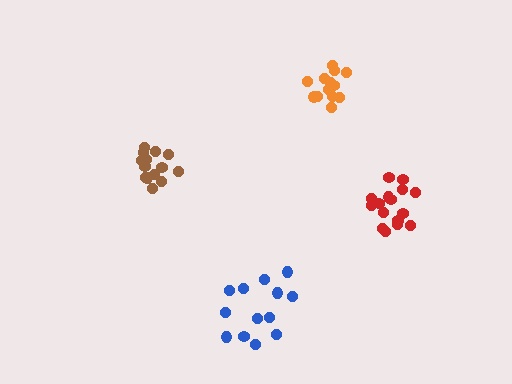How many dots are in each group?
Group 1: 14 dots, Group 2: 16 dots, Group 3: 13 dots, Group 4: 13 dots (56 total).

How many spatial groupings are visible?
There are 4 spatial groupings.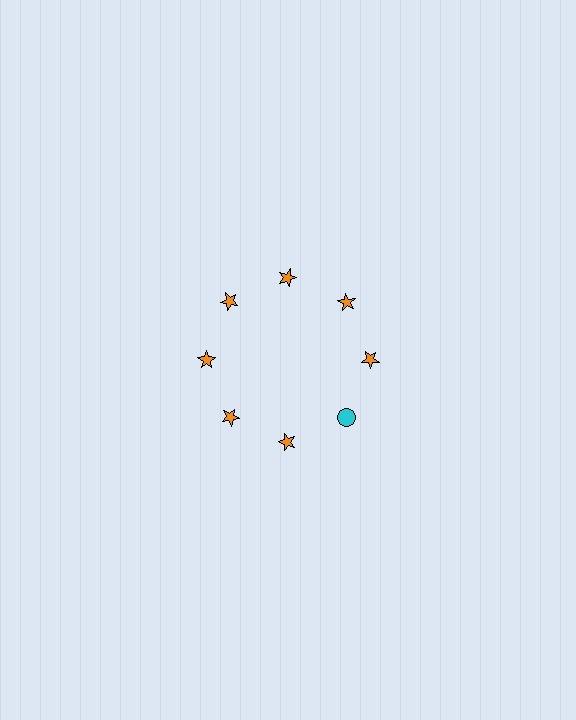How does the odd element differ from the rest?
It differs in both color (cyan instead of orange) and shape (circle instead of star).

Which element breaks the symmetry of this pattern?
The cyan circle at roughly the 4 o'clock position breaks the symmetry. All other shapes are orange stars.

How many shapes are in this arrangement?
There are 8 shapes arranged in a ring pattern.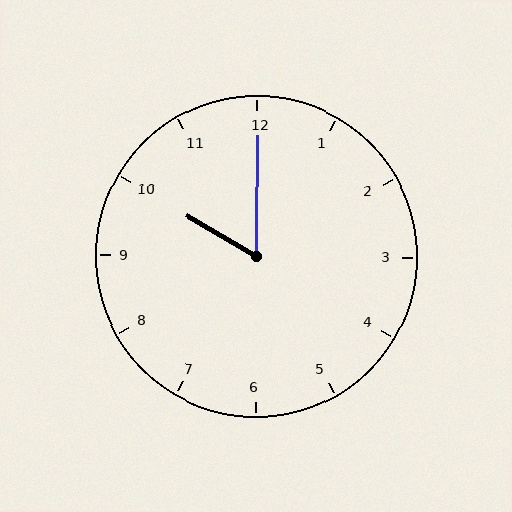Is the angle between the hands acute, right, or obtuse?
It is acute.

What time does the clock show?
10:00.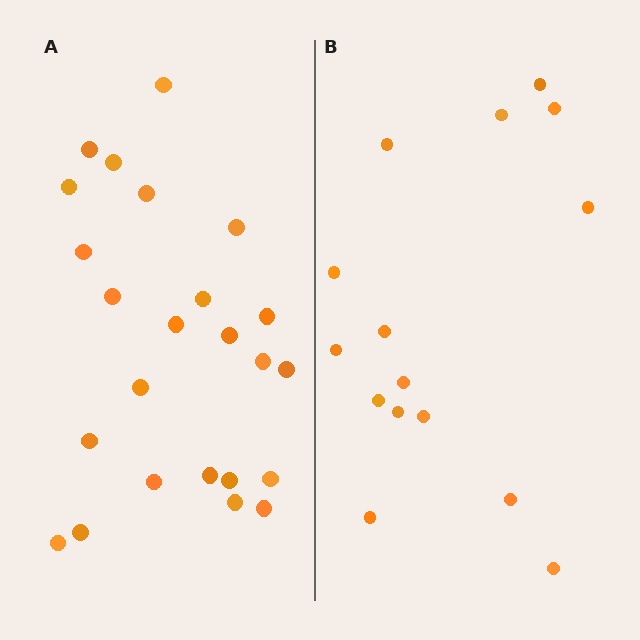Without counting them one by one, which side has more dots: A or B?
Region A (the left region) has more dots.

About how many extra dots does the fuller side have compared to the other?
Region A has roughly 8 or so more dots than region B.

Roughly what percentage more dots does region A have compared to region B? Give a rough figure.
About 60% more.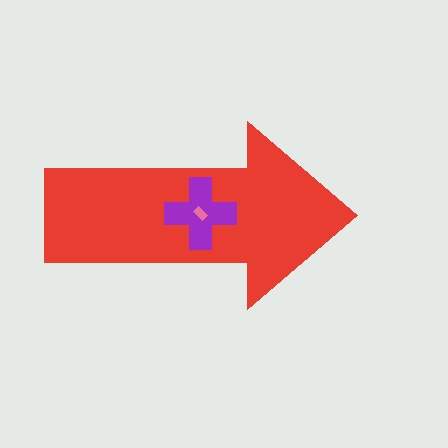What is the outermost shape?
The red arrow.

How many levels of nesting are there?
3.